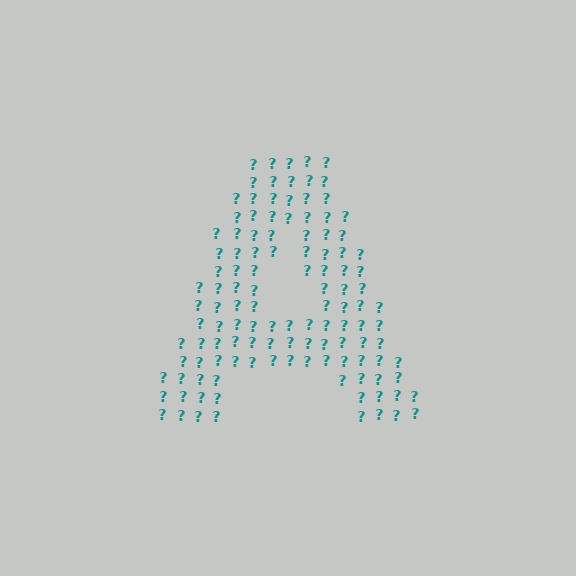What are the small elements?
The small elements are question marks.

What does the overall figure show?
The overall figure shows the letter A.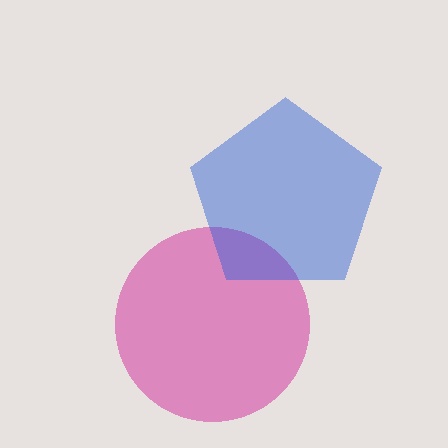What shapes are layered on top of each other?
The layered shapes are: a magenta circle, a blue pentagon.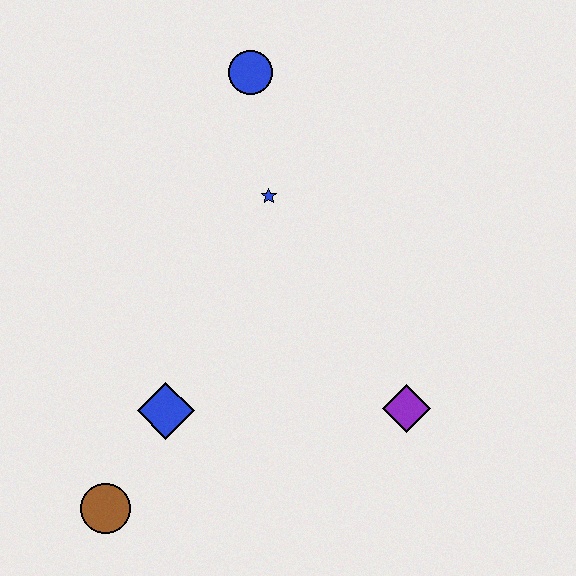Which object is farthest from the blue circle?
The brown circle is farthest from the blue circle.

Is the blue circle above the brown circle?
Yes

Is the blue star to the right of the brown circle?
Yes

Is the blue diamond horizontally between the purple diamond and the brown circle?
Yes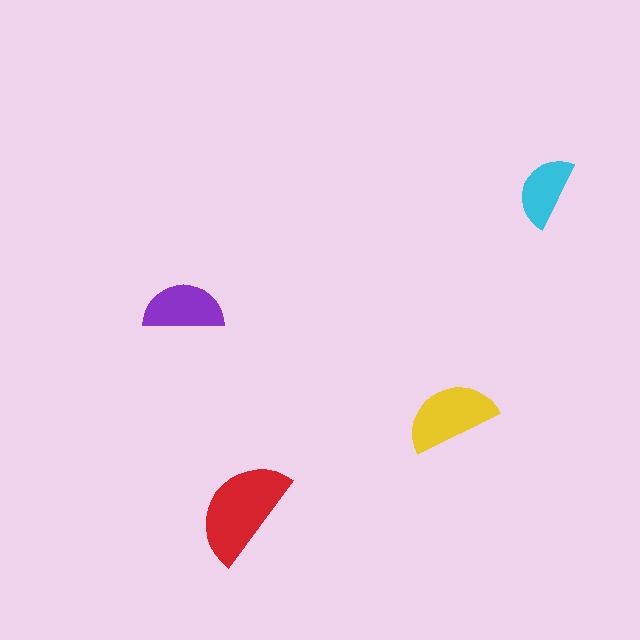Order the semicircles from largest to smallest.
the red one, the yellow one, the purple one, the cyan one.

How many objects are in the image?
There are 4 objects in the image.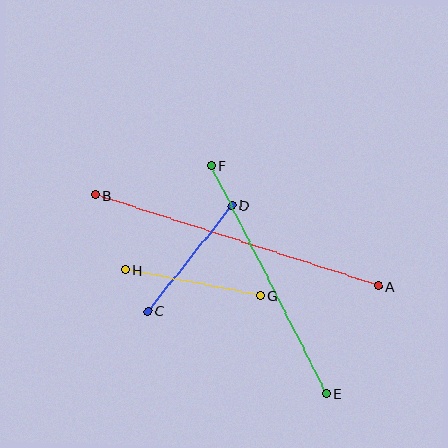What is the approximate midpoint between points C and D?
The midpoint is at approximately (190, 258) pixels.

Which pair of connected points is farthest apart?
Points A and B are farthest apart.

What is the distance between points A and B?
The distance is approximately 298 pixels.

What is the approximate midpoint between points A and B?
The midpoint is at approximately (237, 241) pixels.